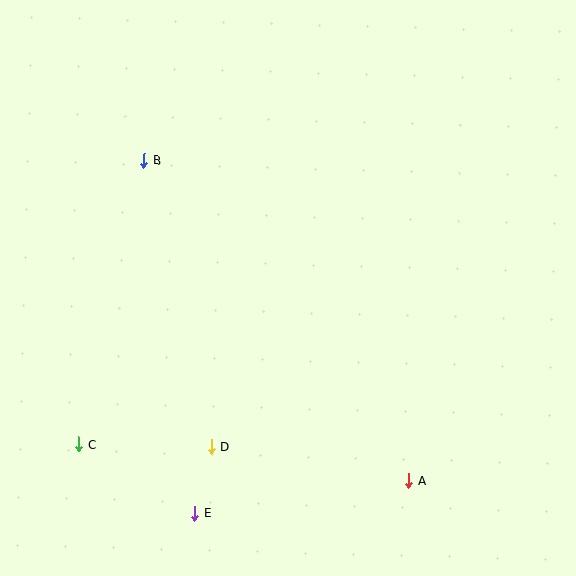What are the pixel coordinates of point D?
Point D is at (211, 447).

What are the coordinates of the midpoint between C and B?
The midpoint between C and B is at (111, 302).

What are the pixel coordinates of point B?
Point B is at (144, 160).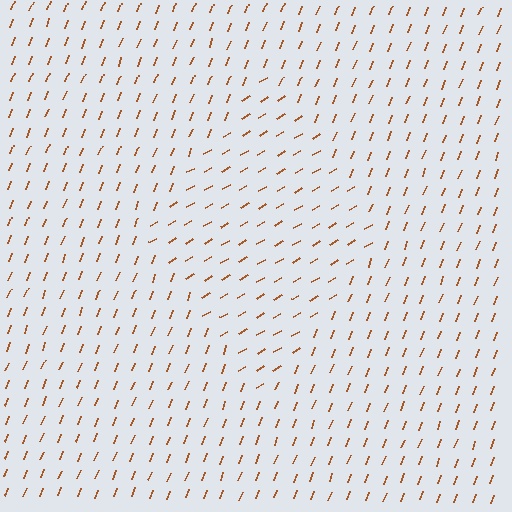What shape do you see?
I see a diamond.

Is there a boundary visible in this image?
Yes, there is a texture boundary formed by a change in line orientation.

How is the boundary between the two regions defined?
The boundary is defined purely by a change in line orientation (approximately 39 degrees difference). All lines are the same color and thickness.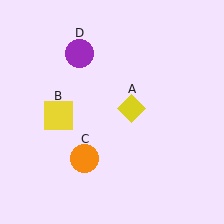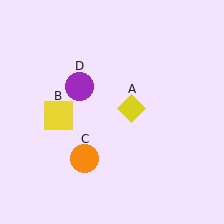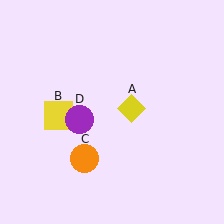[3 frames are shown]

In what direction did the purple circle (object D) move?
The purple circle (object D) moved down.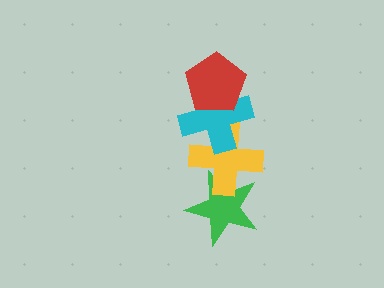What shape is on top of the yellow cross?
The cyan cross is on top of the yellow cross.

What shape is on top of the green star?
The yellow cross is on top of the green star.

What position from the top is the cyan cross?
The cyan cross is 2nd from the top.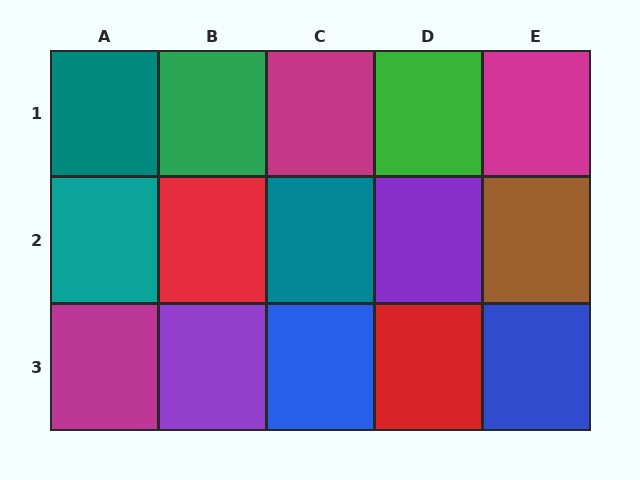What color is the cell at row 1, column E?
Magenta.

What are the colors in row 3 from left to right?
Magenta, purple, blue, red, blue.